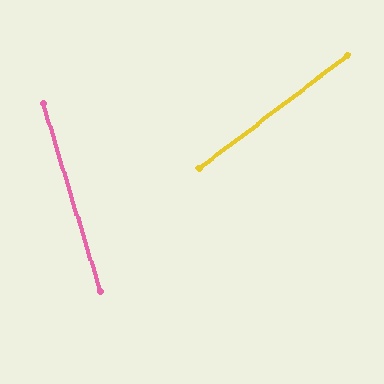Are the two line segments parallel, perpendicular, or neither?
Neither parallel nor perpendicular — they differ by about 70°.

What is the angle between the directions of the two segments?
Approximately 70 degrees.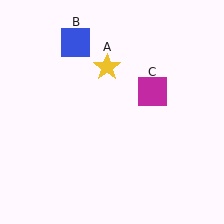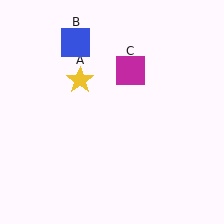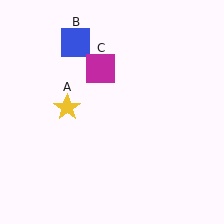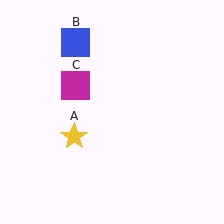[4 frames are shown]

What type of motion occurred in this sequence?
The yellow star (object A), magenta square (object C) rotated counterclockwise around the center of the scene.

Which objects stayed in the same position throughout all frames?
Blue square (object B) remained stationary.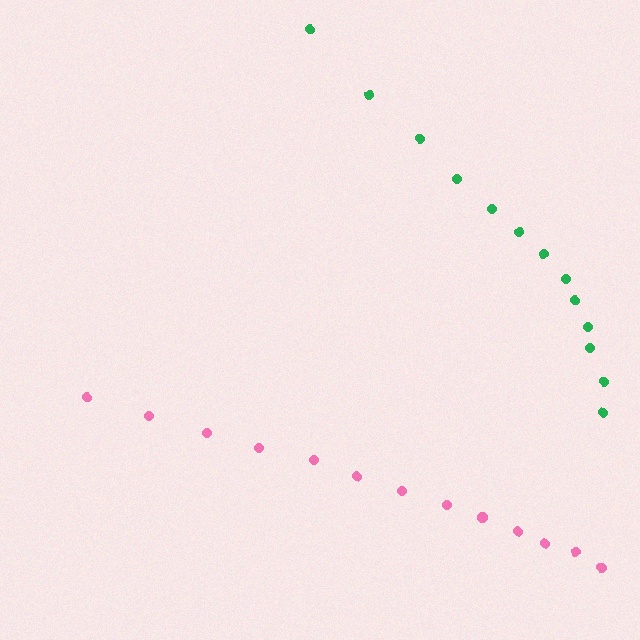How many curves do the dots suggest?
There are 2 distinct paths.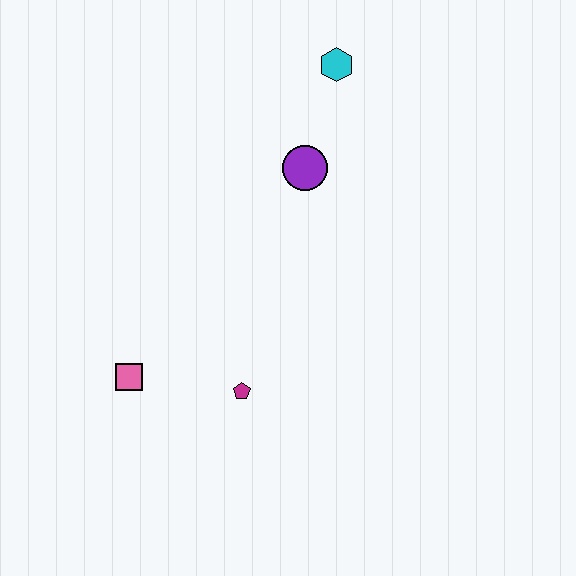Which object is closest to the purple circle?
The cyan hexagon is closest to the purple circle.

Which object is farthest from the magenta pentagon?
The cyan hexagon is farthest from the magenta pentagon.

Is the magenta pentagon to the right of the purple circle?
No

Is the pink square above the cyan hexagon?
No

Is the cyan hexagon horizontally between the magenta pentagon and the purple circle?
No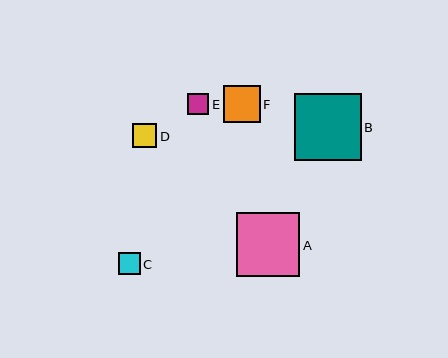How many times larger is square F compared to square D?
Square F is approximately 1.5 times the size of square D.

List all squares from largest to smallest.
From largest to smallest: B, A, F, D, C, E.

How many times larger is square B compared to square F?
Square B is approximately 1.8 times the size of square F.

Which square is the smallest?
Square E is the smallest with a size of approximately 21 pixels.